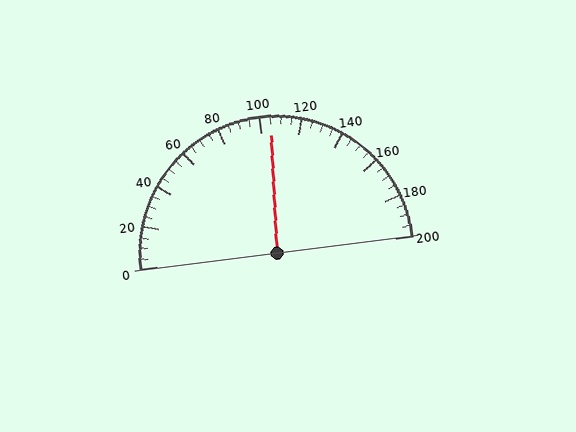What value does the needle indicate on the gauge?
The needle indicates approximately 105.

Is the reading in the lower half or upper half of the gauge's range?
The reading is in the upper half of the range (0 to 200).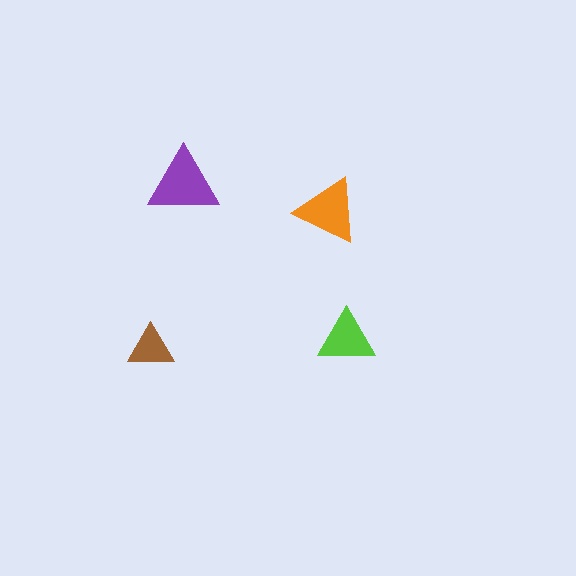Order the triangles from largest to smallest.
the purple one, the orange one, the lime one, the brown one.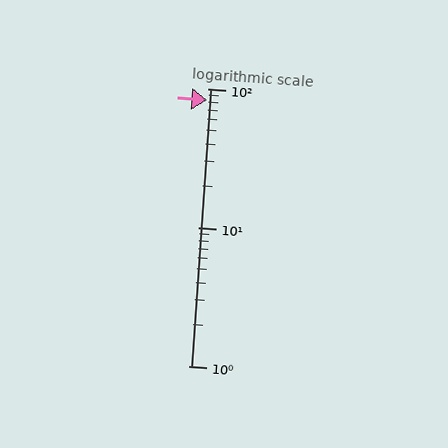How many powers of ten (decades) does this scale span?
The scale spans 2 decades, from 1 to 100.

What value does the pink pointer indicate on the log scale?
The pointer indicates approximately 82.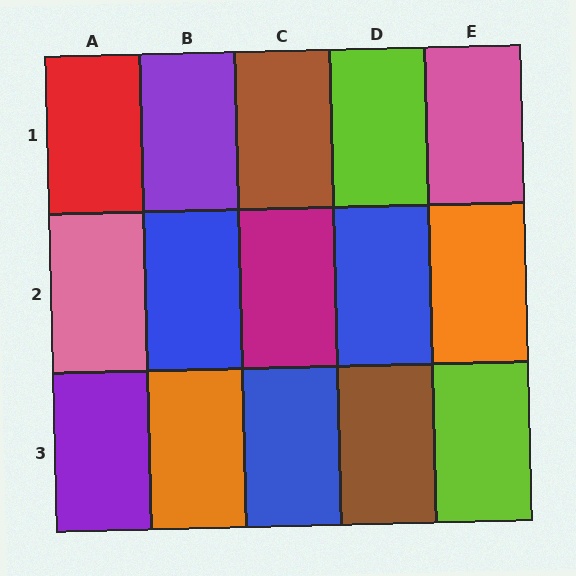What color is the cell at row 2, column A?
Pink.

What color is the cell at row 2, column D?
Blue.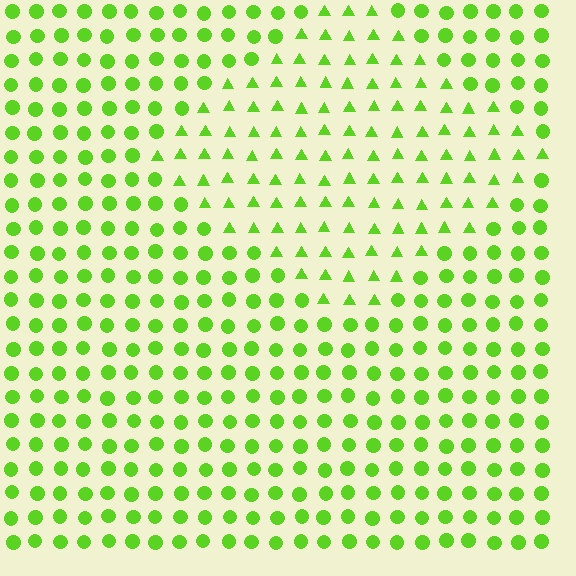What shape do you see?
I see a diamond.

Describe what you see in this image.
The image is filled with small lime elements arranged in a uniform grid. A diamond-shaped region contains triangles, while the surrounding area contains circles. The boundary is defined purely by the change in element shape.